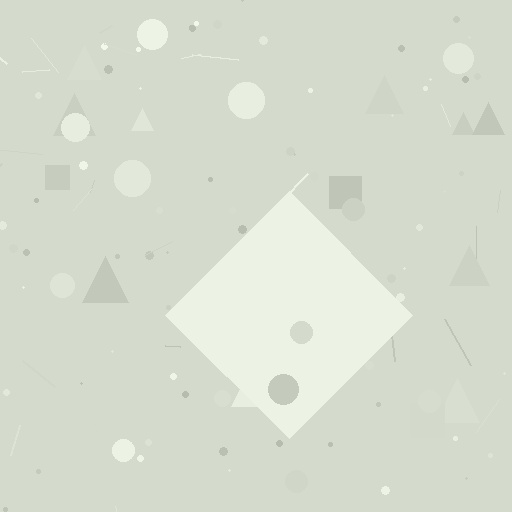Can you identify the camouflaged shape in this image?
The camouflaged shape is a diamond.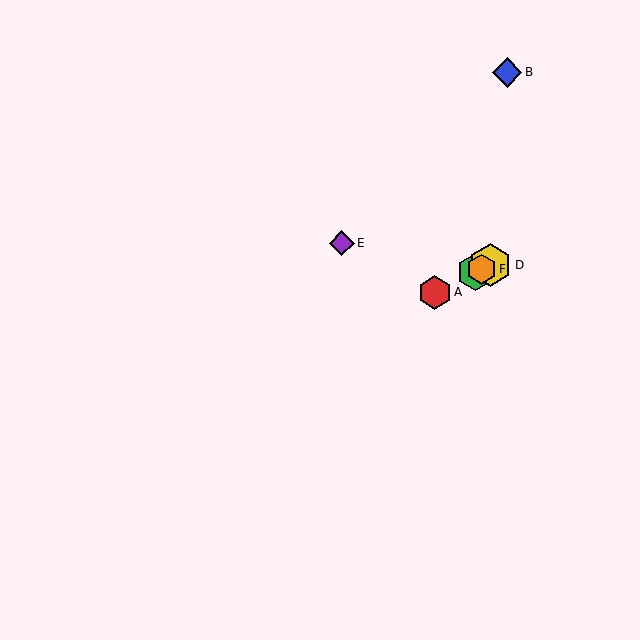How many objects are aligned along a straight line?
4 objects (A, C, D, F) are aligned along a straight line.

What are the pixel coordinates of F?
Object F is at (481, 269).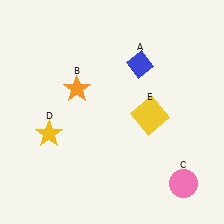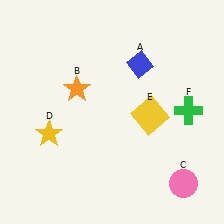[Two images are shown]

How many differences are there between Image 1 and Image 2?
There is 1 difference between the two images.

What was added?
A green cross (F) was added in Image 2.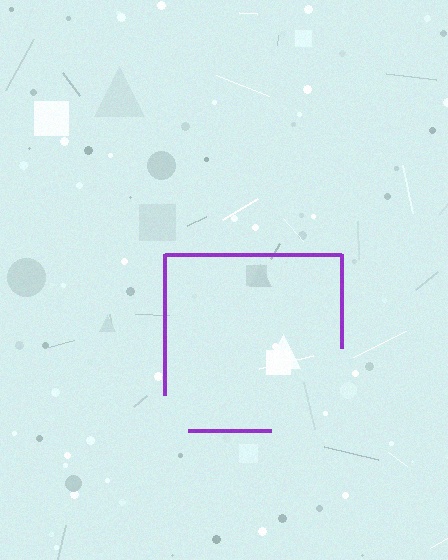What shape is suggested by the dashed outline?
The dashed outline suggests a square.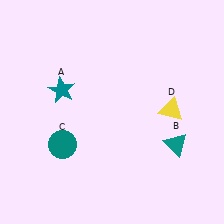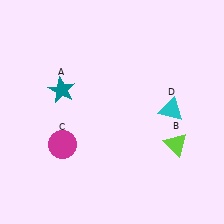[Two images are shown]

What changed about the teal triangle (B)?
In Image 1, B is teal. In Image 2, it changed to lime.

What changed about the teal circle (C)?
In Image 1, C is teal. In Image 2, it changed to magenta.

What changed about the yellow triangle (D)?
In Image 1, D is yellow. In Image 2, it changed to cyan.